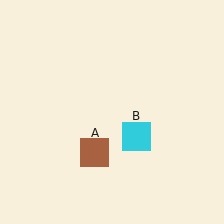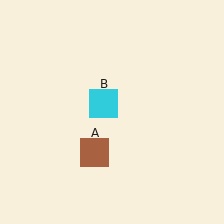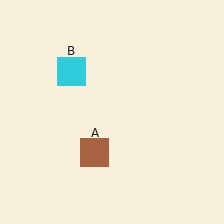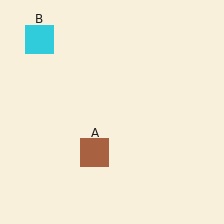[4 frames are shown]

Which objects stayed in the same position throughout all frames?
Brown square (object A) remained stationary.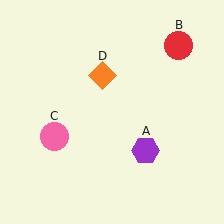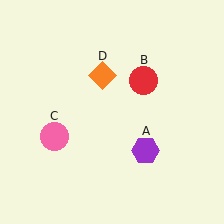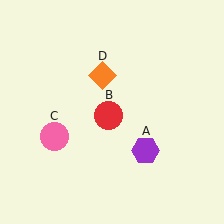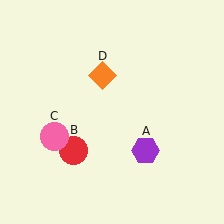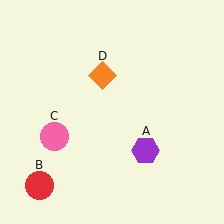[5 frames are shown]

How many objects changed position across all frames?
1 object changed position: red circle (object B).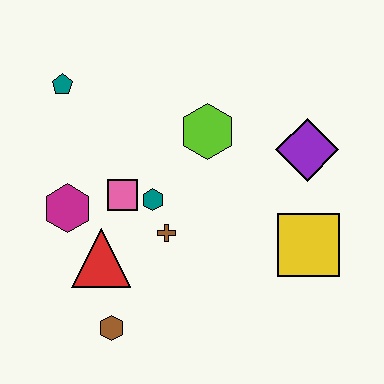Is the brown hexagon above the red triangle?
No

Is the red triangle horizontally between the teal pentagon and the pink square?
Yes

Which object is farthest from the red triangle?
The purple diamond is farthest from the red triangle.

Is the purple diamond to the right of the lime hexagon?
Yes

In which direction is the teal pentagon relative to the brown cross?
The teal pentagon is above the brown cross.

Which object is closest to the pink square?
The teal hexagon is closest to the pink square.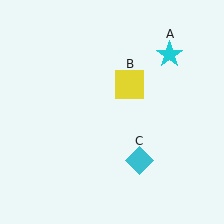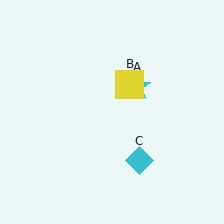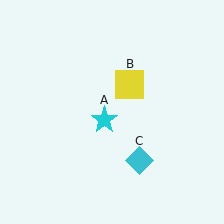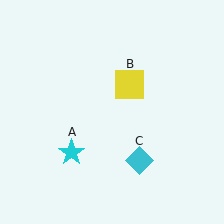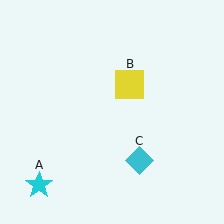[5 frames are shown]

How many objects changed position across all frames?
1 object changed position: cyan star (object A).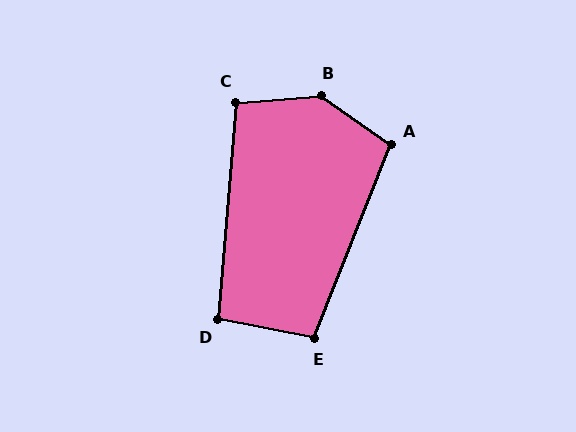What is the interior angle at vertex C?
Approximately 99 degrees (obtuse).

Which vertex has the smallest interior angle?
D, at approximately 96 degrees.